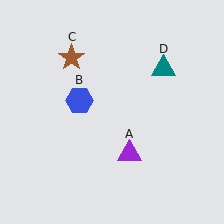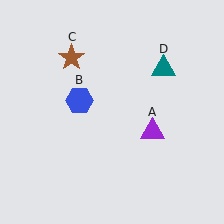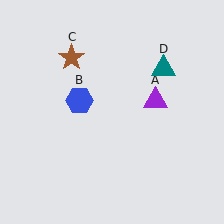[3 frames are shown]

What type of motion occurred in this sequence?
The purple triangle (object A) rotated counterclockwise around the center of the scene.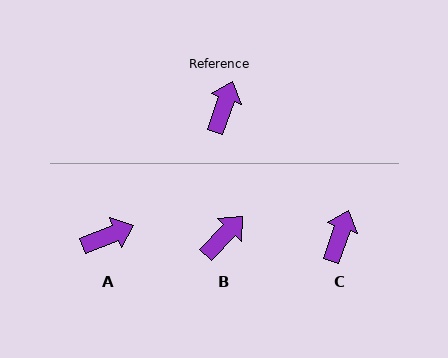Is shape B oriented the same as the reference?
No, it is off by about 25 degrees.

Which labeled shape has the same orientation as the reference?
C.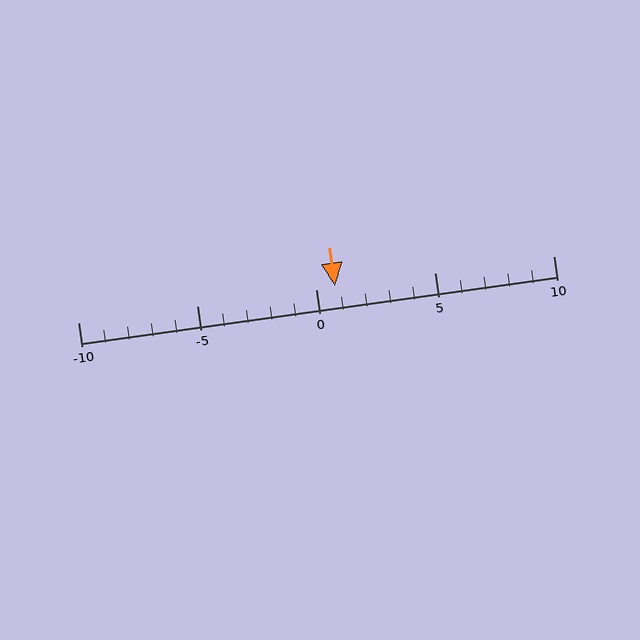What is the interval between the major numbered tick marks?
The major tick marks are spaced 5 units apart.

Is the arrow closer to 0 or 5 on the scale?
The arrow is closer to 0.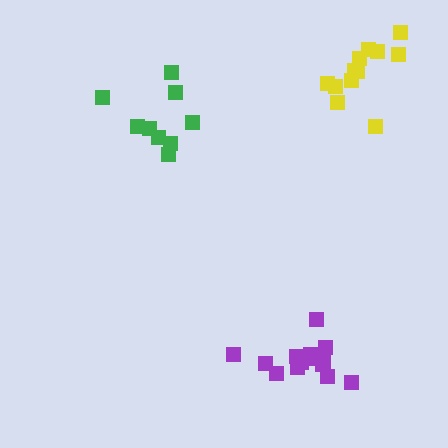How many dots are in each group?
Group 1: 12 dots, Group 2: 15 dots, Group 3: 9 dots (36 total).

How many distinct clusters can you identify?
There are 3 distinct clusters.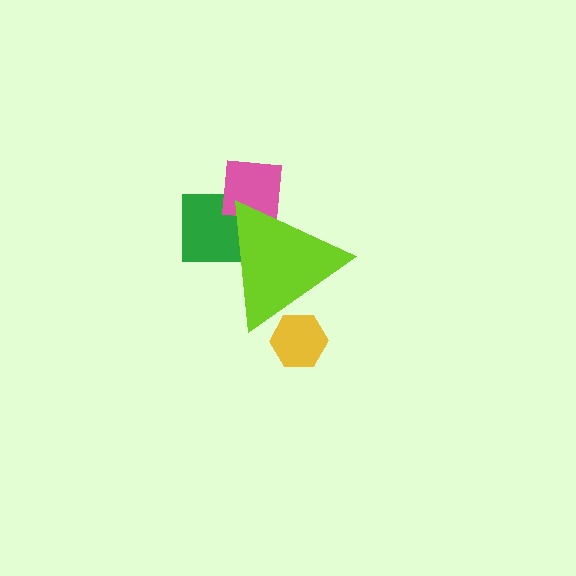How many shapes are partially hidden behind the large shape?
3 shapes are partially hidden.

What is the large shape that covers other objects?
A lime triangle.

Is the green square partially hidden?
Yes, the green square is partially hidden behind the lime triangle.